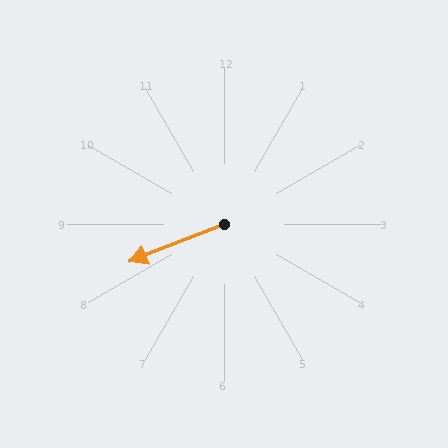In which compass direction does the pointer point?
West.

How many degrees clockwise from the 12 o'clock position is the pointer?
Approximately 249 degrees.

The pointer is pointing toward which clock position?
Roughly 8 o'clock.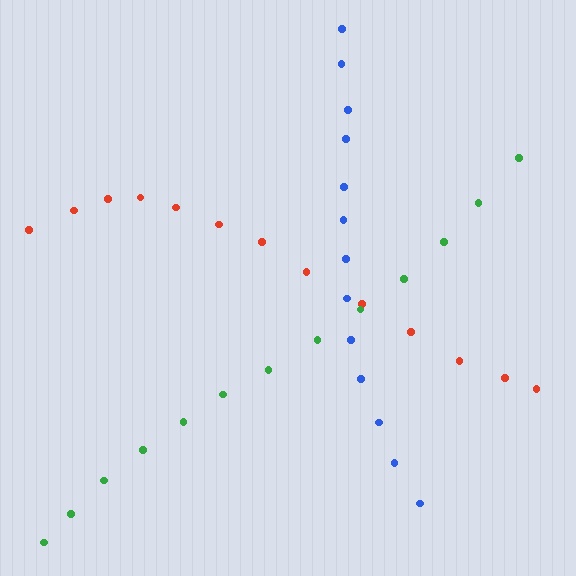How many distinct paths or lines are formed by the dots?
There are 3 distinct paths.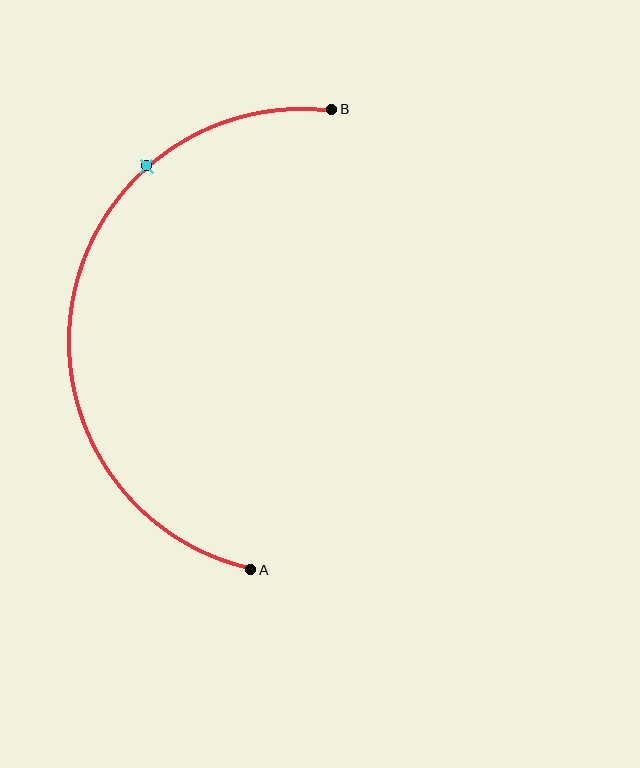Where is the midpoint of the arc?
The arc midpoint is the point on the curve farthest from the straight line joining A and B. It sits to the left of that line.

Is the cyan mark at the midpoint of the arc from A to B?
No. The cyan mark lies on the arc but is closer to endpoint B. The arc midpoint would be at the point on the curve equidistant along the arc from both A and B.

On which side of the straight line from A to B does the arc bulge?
The arc bulges to the left of the straight line connecting A and B.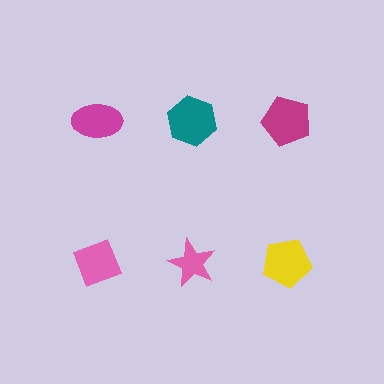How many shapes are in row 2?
3 shapes.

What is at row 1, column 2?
A teal hexagon.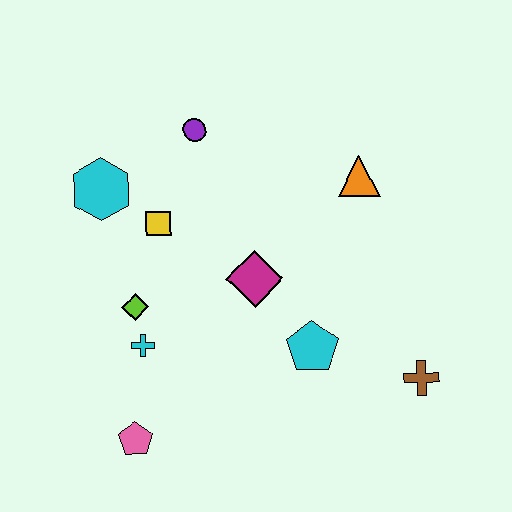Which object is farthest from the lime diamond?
The brown cross is farthest from the lime diamond.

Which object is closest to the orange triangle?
The magenta diamond is closest to the orange triangle.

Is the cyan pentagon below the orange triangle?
Yes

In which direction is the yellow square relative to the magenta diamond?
The yellow square is to the left of the magenta diamond.